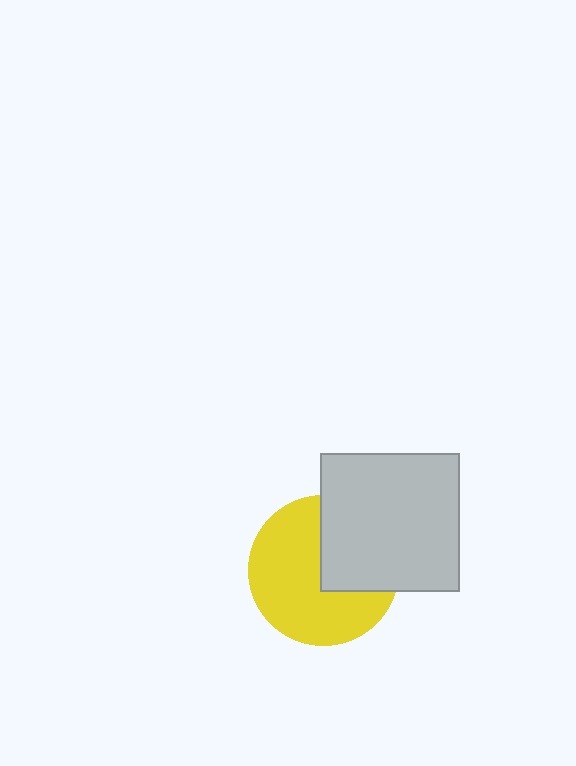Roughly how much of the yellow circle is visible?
About half of it is visible (roughly 64%).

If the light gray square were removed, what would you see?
You would see the complete yellow circle.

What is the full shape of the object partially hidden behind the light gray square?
The partially hidden object is a yellow circle.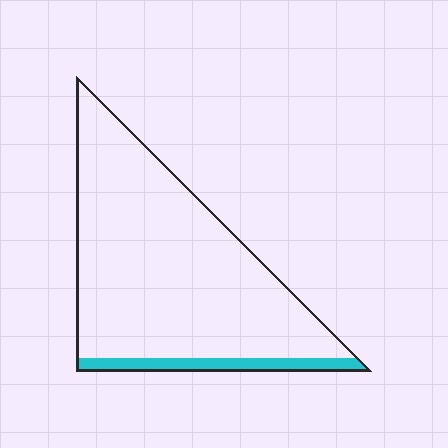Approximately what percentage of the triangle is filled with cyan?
Approximately 10%.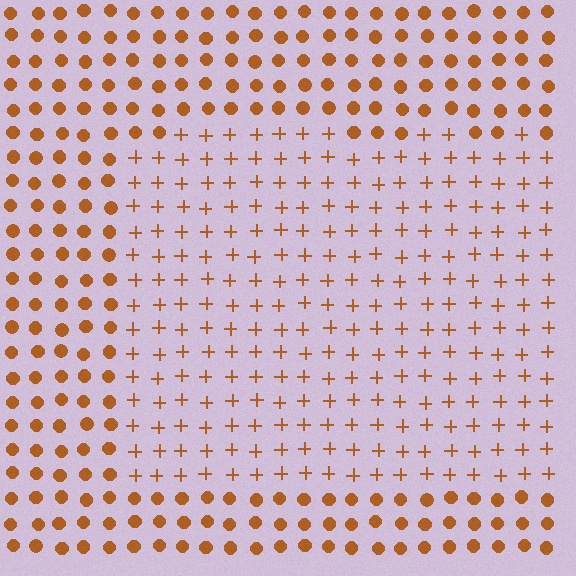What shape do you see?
I see a rectangle.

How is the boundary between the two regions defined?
The boundary is defined by a change in element shape: plus signs inside vs. circles outside. All elements share the same color and spacing.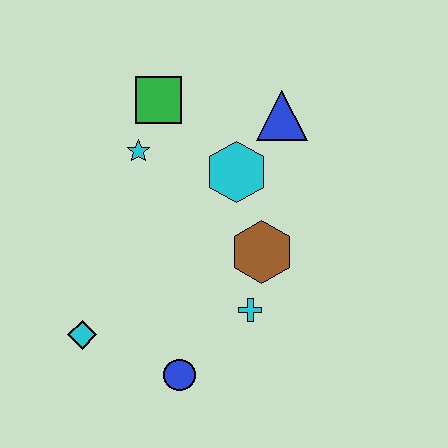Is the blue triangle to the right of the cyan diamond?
Yes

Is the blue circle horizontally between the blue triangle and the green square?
Yes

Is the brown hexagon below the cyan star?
Yes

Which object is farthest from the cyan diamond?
The blue triangle is farthest from the cyan diamond.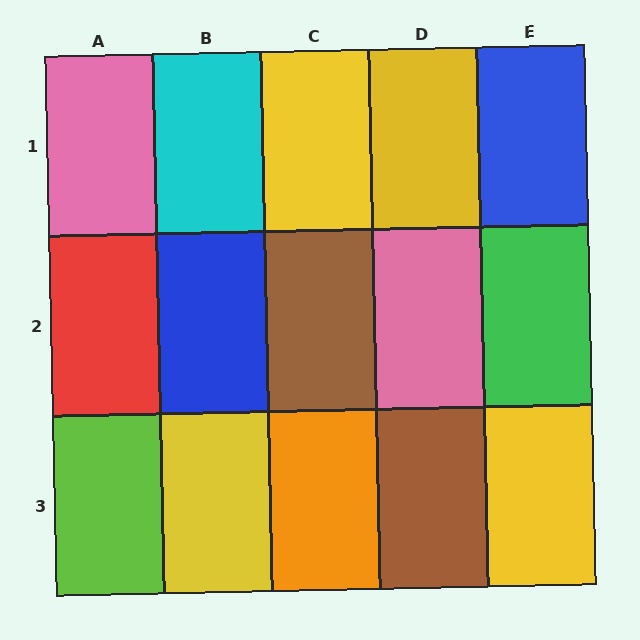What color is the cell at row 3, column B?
Yellow.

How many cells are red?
1 cell is red.